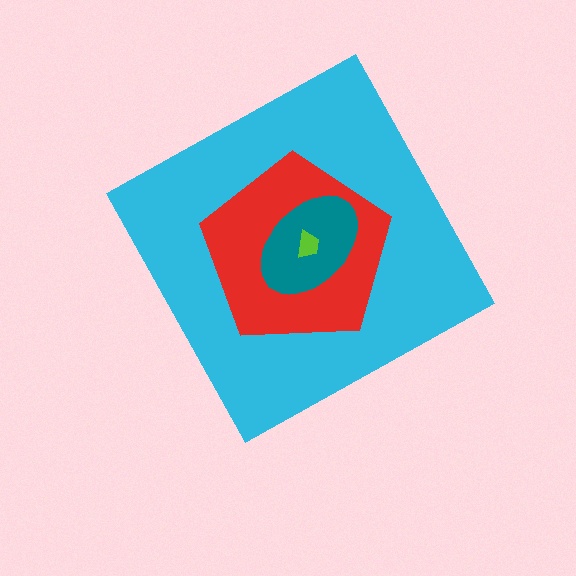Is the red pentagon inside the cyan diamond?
Yes.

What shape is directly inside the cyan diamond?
The red pentagon.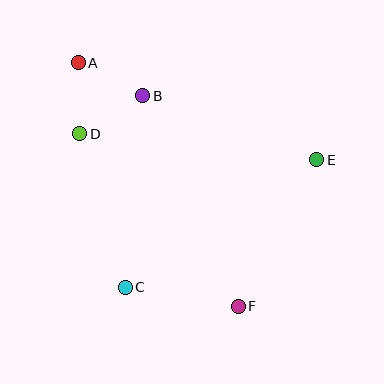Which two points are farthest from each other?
Points A and F are farthest from each other.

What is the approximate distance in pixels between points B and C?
The distance between B and C is approximately 193 pixels.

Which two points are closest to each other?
Points A and D are closest to each other.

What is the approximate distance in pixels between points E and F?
The distance between E and F is approximately 166 pixels.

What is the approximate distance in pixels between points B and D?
The distance between B and D is approximately 74 pixels.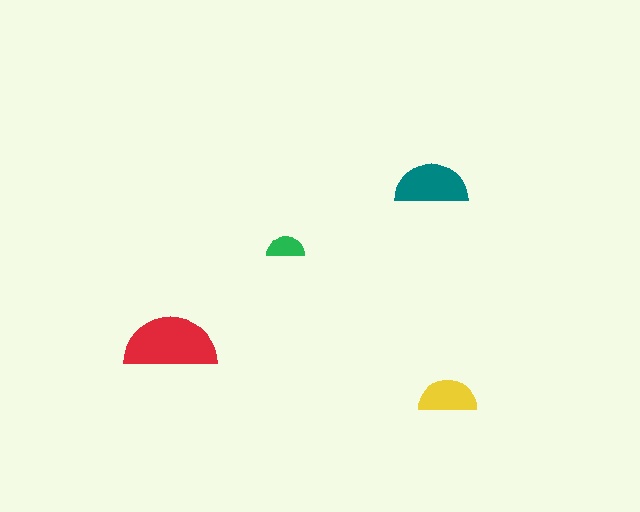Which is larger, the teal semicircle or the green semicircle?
The teal one.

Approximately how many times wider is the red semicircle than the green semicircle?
About 2.5 times wider.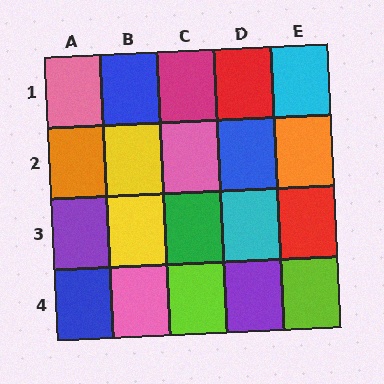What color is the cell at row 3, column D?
Cyan.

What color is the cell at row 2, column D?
Blue.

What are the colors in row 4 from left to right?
Blue, pink, lime, purple, lime.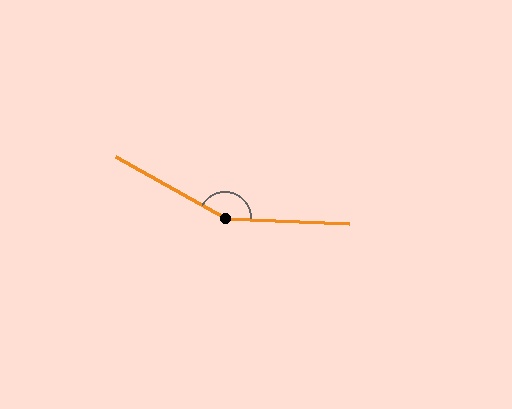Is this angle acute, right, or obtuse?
It is obtuse.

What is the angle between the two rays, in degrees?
Approximately 153 degrees.